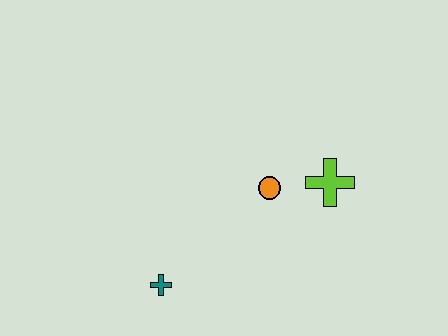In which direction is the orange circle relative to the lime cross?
The orange circle is to the left of the lime cross.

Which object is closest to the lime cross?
The orange circle is closest to the lime cross.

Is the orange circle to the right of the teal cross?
Yes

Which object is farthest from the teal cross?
The lime cross is farthest from the teal cross.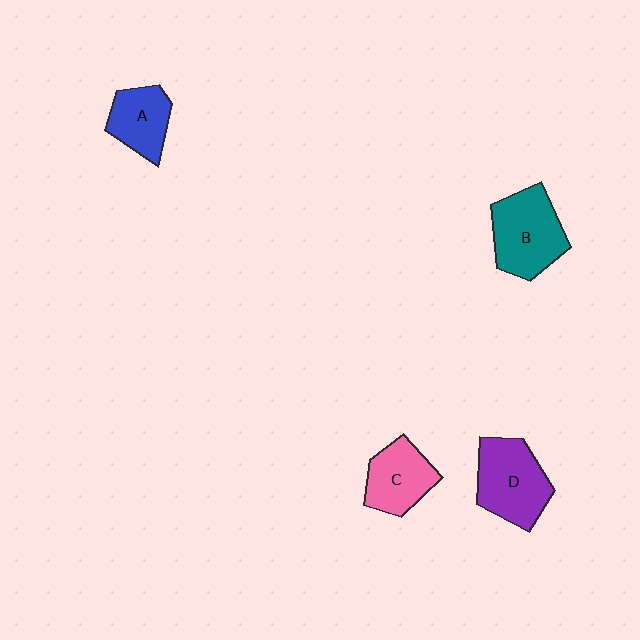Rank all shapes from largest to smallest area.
From largest to smallest: B (teal), D (purple), C (pink), A (blue).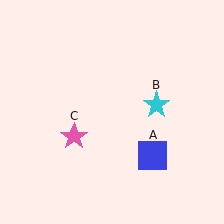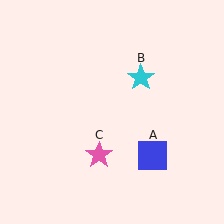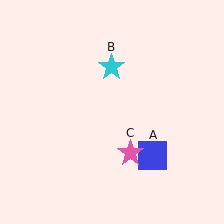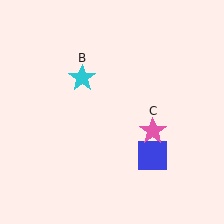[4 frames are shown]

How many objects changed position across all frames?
2 objects changed position: cyan star (object B), pink star (object C).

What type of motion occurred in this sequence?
The cyan star (object B), pink star (object C) rotated counterclockwise around the center of the scene.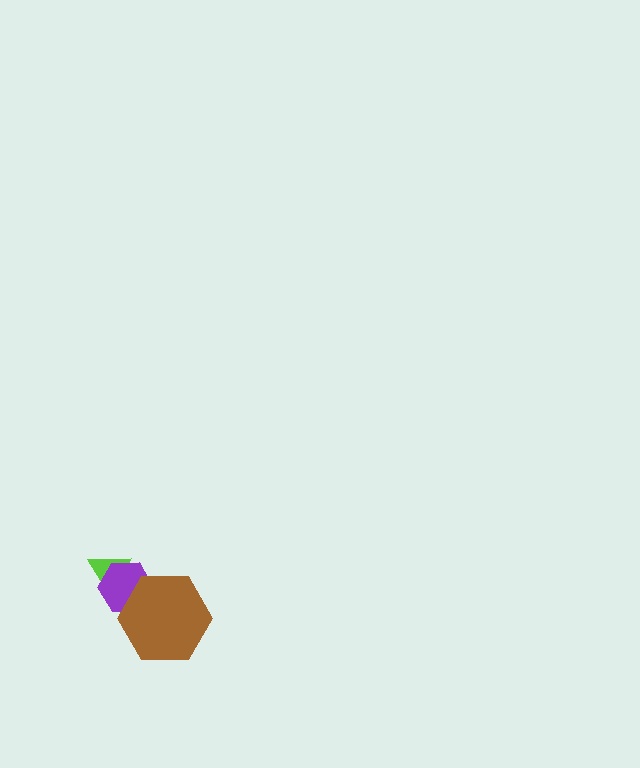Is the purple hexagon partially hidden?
Yes, it is partially covered by another shape.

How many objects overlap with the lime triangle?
1 object overlaps with the lime triangle.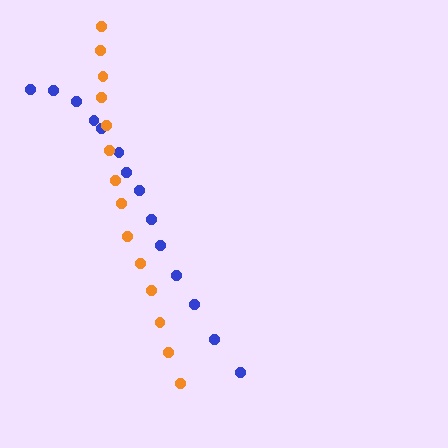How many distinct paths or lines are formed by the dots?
There are 2 distinct paths.